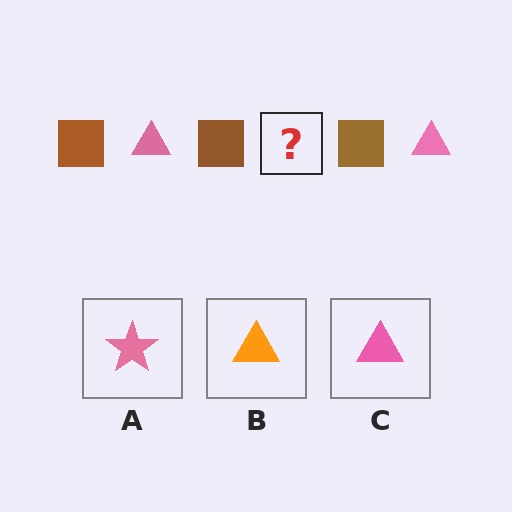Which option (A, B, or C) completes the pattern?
C.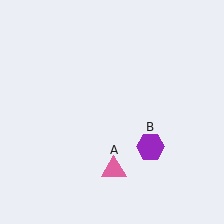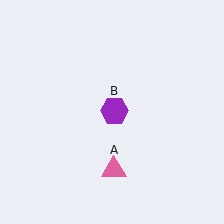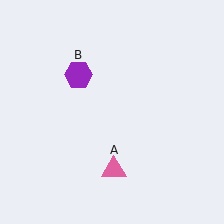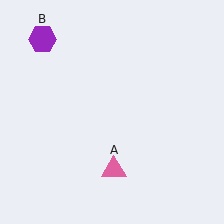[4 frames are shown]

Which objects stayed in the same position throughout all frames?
Pink triangle (object A) remained stationary.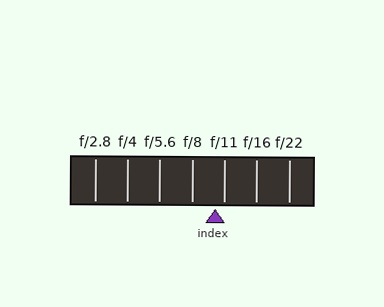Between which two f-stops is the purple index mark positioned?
The index mark is between f/8 and f/11.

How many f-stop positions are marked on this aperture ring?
There are 7 f-stop positions marked.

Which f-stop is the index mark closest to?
The index mark is closest to f/11.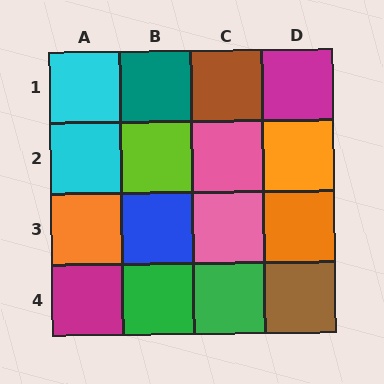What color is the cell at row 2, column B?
Lime.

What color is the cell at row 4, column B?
Green.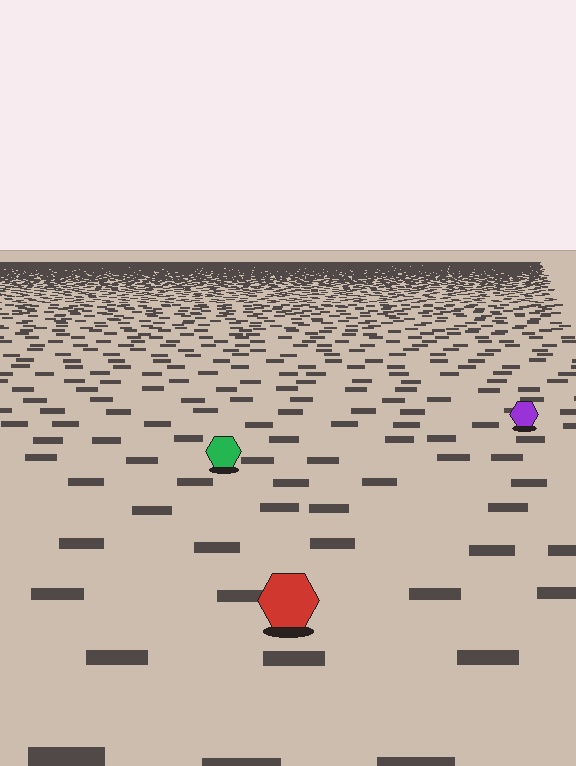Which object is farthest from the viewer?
The purple hexagon is farthest from the viewer. It appears smaller and the ground texture around it is denser.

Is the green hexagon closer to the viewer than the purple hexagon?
Yes. The green hexagon is closer — you can tell from the texture gradient: the ground texture is coarser near it.